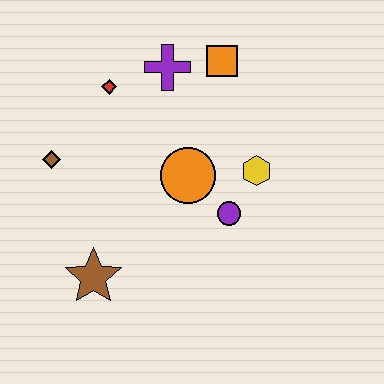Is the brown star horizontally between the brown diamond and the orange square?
Yes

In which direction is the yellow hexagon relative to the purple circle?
The yellow hexagon is above the purple circle.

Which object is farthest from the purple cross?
The brown star is farthest from the purple cross.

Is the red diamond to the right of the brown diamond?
Yes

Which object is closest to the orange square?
The purple cross is closest to the orange square.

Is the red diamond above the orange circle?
Yes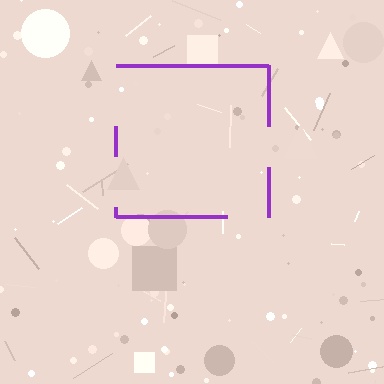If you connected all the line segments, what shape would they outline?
They would outline a square.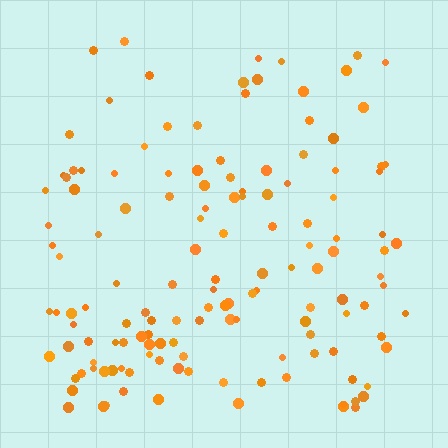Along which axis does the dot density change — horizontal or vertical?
Vertical.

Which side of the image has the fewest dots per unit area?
The top.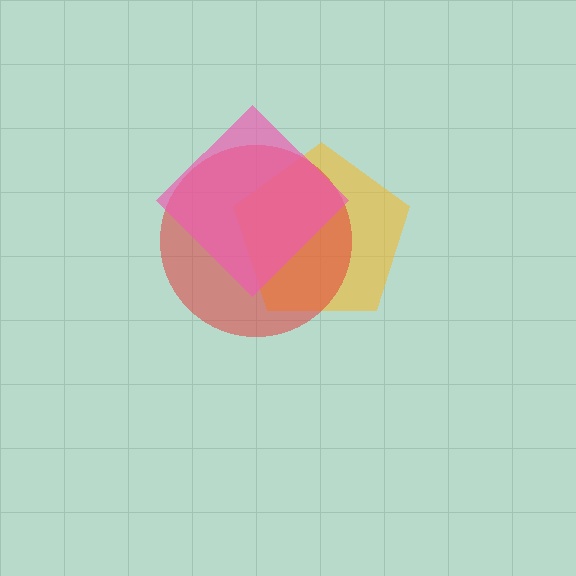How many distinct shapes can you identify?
There are 3 distinct shapes: a yellow pentagon, a red circle, a pink diamond.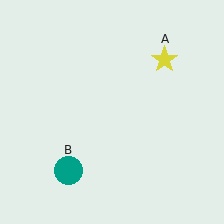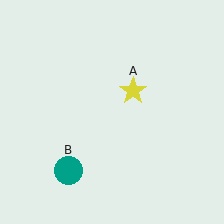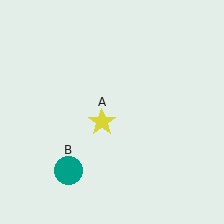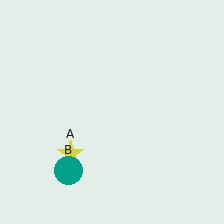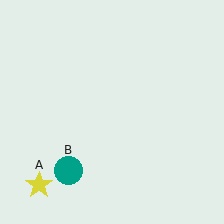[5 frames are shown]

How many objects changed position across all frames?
1 object changed position: yellow star (object A).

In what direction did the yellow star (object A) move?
The yellow star (object A) moved down and to the left.